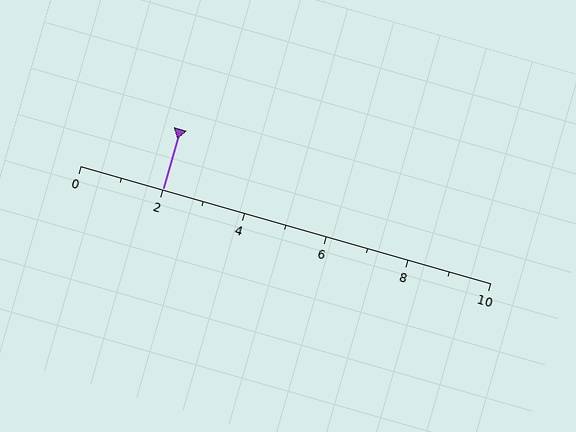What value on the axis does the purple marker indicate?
The marker indicates approximately 2.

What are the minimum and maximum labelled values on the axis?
The axis runs from 0 to 10.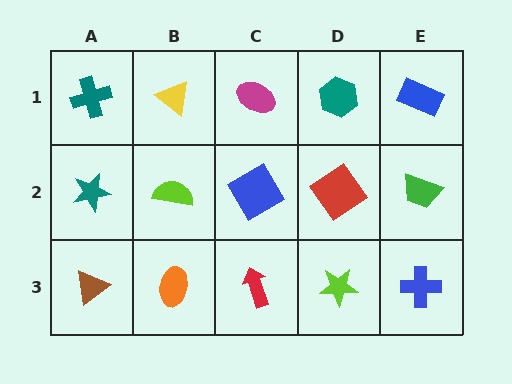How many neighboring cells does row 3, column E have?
2.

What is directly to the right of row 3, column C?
A lime star.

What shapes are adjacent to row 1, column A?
A teal star (row 2, column A), a yellow triangle (row 1, column B).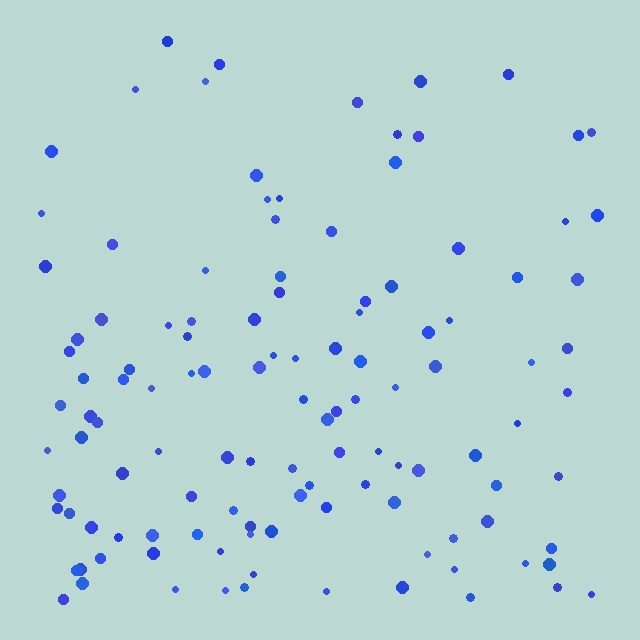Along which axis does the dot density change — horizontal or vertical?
Vertical.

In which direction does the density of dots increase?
From top to bottom, with the bottom side densest.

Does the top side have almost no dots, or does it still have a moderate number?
Still a moderate number, just noticeably fewer than the bottom.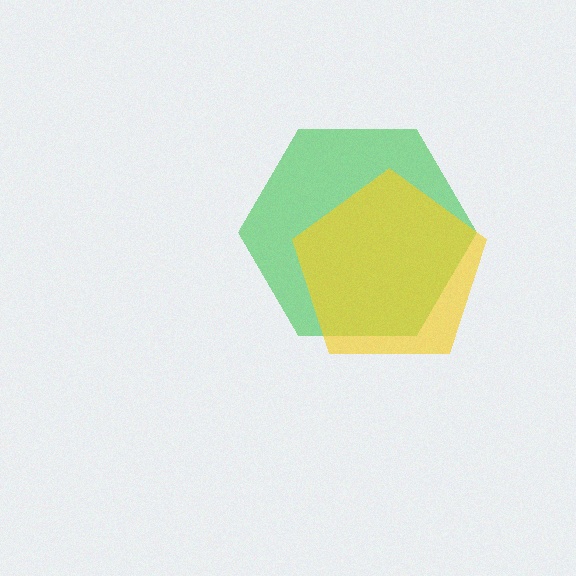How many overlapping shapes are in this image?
There are 2 overlapping shapes in the image.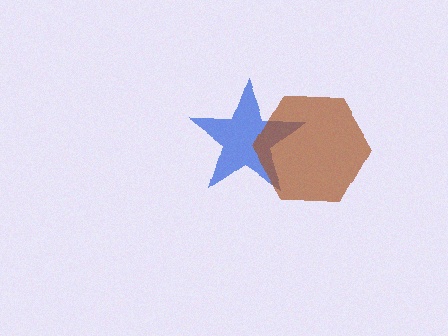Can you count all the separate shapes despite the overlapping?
Yes, there are 2 separate shapes.